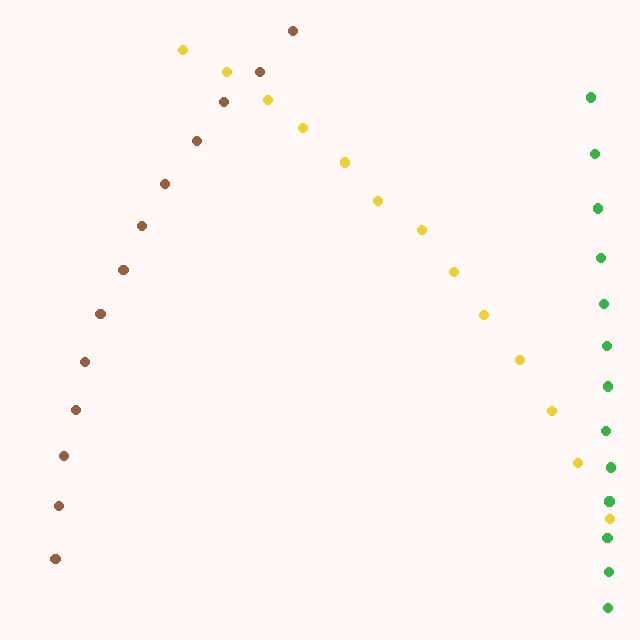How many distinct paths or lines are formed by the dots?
There are 3 distinct paths.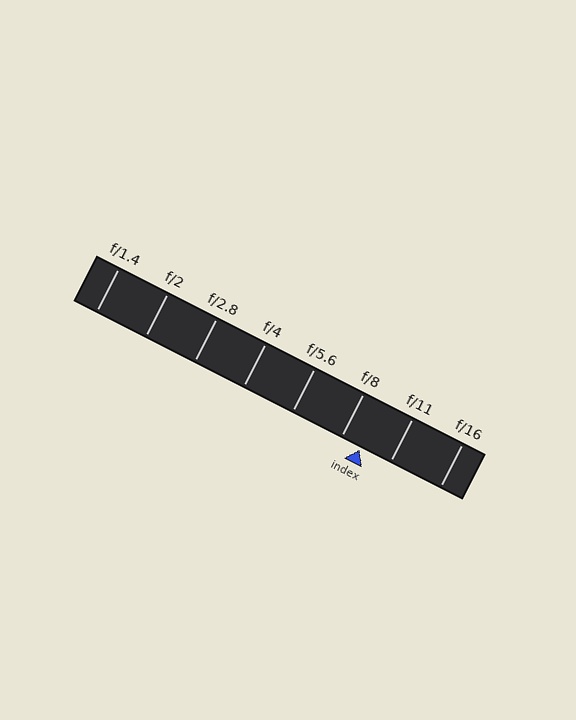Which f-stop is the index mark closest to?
The index mark is closest to f/8.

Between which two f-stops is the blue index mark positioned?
The index mark is between f/8 and f/11.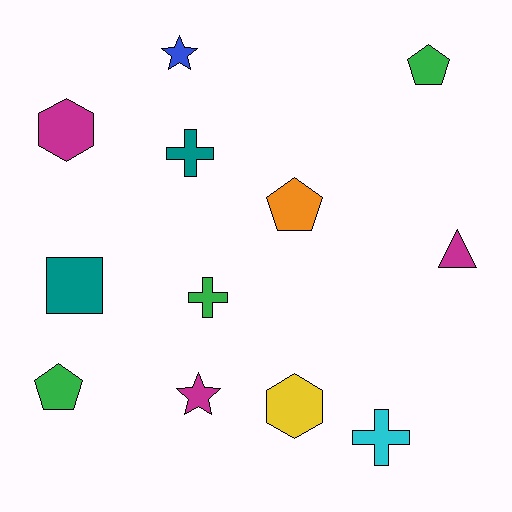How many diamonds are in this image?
There are no diamonds.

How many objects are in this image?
There are 12 objects.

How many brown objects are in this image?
There are no brown objects.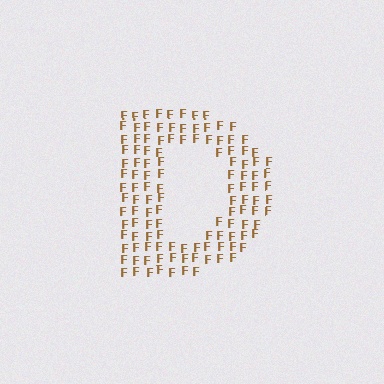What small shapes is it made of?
It is made of small letter F's.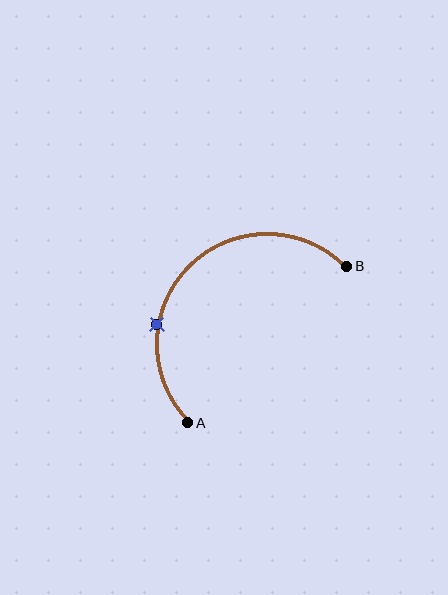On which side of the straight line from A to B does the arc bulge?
The arc bulges above and to the left of the straight line connecting A and B.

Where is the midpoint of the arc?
The arc midpoint is the point on the curve farthest from the straight line joining A and B. It sits above and to the left of that line.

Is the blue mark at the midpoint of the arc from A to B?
No. The blue mark lies on the arc but is closer to endpoint A. The arc midpoint would be at the point on the curve equidistant along the arc from both A and B.